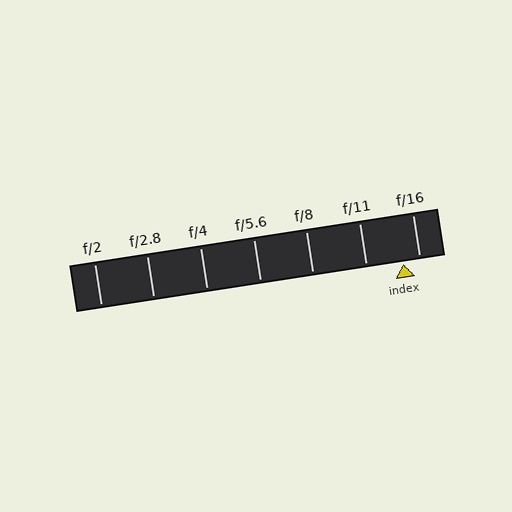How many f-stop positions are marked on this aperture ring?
There are 7 f-stop positions marked.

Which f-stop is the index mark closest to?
The index mark is closest to f/16.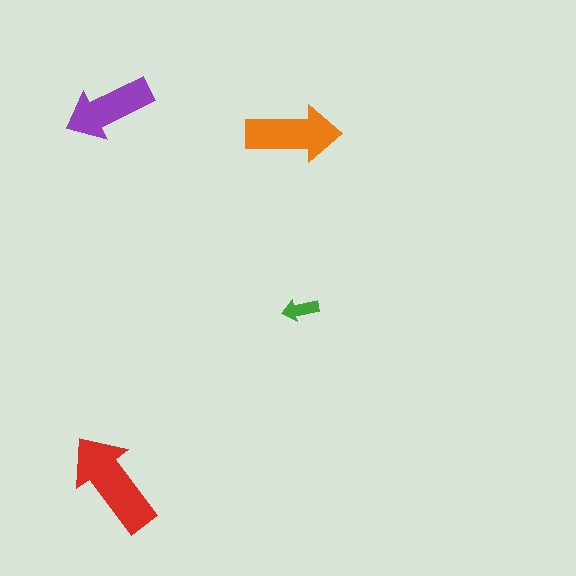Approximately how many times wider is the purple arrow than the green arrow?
About 2.5 times wider.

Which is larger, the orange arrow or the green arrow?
The orange one.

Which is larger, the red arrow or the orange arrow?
The red one.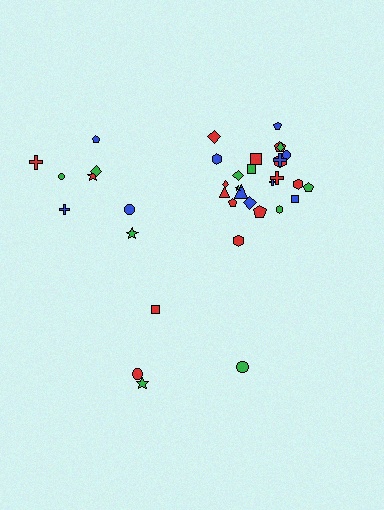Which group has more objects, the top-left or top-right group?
The top-right group.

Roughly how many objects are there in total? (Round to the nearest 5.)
Roughly 35 objects in total.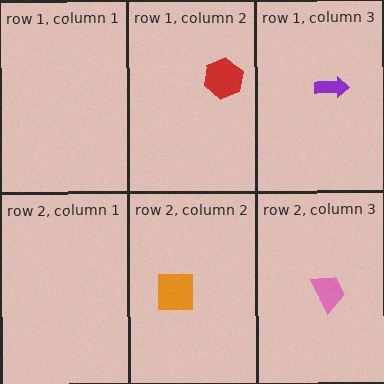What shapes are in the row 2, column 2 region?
The orange square.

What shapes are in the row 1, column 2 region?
The red hexagon.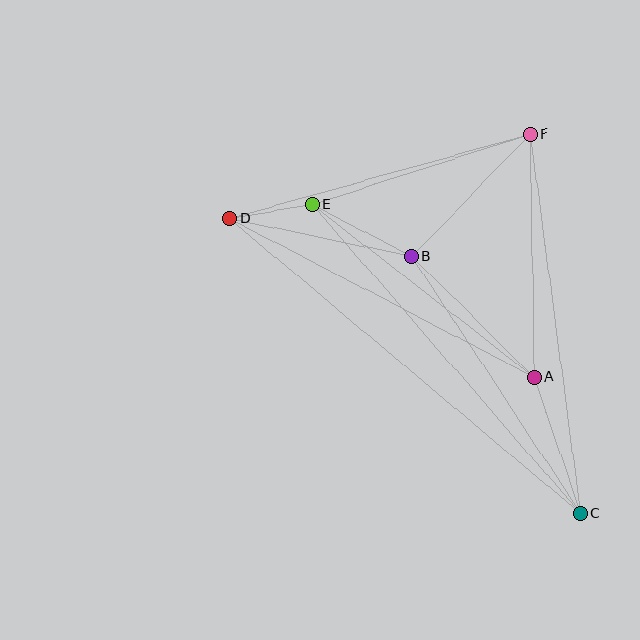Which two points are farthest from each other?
Points C and D are farthest from each other.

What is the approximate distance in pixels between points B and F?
The distance between B and F is approximately 170 pixels.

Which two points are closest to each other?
Points D and E are closest to each other.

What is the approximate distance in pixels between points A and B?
The distance between A and B is approximately 172 pixels.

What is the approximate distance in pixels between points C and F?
The distance between C and F is approximately 383 pixels.